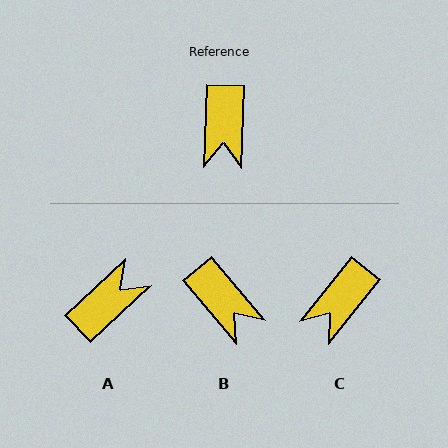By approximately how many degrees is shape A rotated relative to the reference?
Approximately 135 degrees counter-clockwise.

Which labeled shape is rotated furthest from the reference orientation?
A, about 135 degrees away.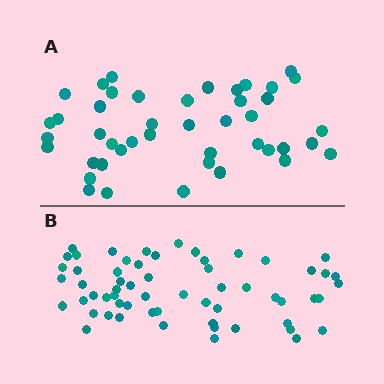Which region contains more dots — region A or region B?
Region B (the bottom region) has more dots.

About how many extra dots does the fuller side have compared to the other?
Region B has approximately 15 more dots than region A.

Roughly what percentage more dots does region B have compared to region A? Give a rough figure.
About 35% more.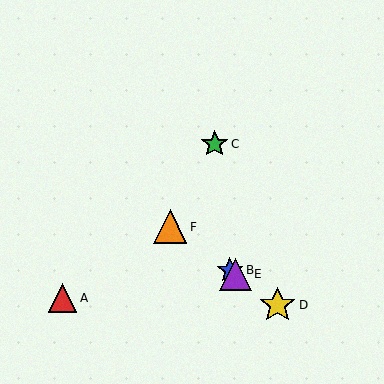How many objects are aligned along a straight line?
4 objects (B, D, E, F) are aligned along a straight line.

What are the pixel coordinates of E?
Object E is at (235, 274).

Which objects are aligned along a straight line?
Objects B, D, E, F are aligned along a straight line.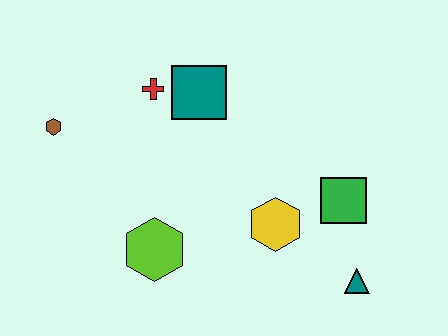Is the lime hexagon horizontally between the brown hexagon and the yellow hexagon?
Yes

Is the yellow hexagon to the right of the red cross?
Yes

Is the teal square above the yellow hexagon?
Yes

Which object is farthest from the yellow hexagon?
The brown hexagon is farthest from the yellow hexagon.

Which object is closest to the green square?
The yellow hexagon is closest to the green square.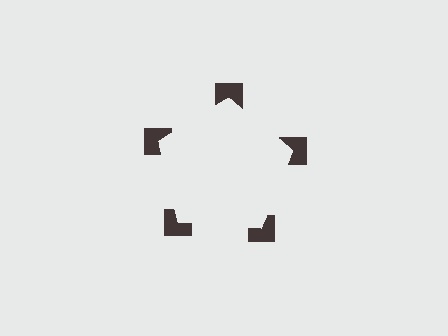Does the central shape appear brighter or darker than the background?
It typically appears slightly brighter than the background, even though no actual brightness change is drawn.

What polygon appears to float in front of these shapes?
An illusory pentagon — its edges are inferred from the aligned wedge cuts in the notched squares, not physically drawn.